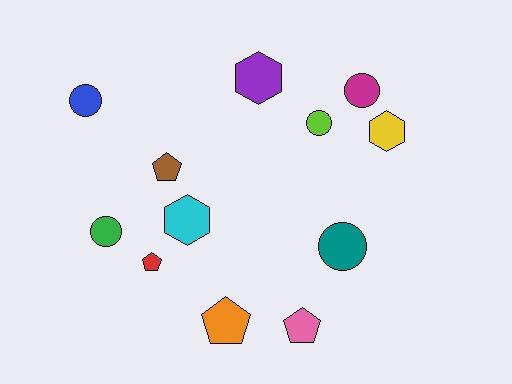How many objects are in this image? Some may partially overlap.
There are 12 objects.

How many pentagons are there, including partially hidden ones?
There are 4 pentagons.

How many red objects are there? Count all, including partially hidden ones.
There is 1 red object.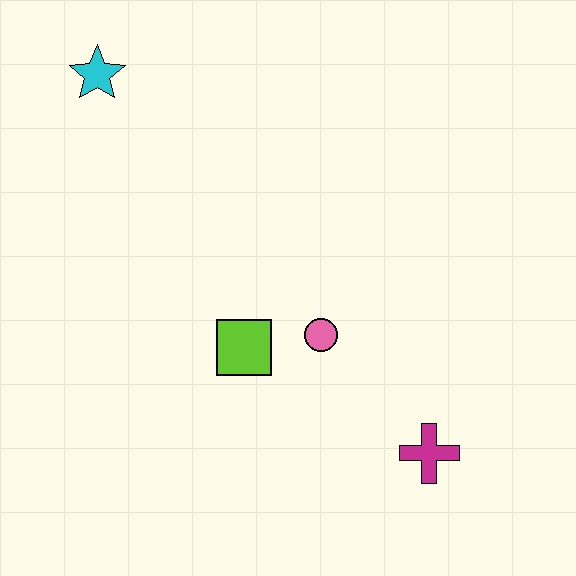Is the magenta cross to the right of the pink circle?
Yes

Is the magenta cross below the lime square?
Yes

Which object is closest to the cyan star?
The lime square is closest to the cyan star.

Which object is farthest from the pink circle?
The cyan star is farthest from the pink circle.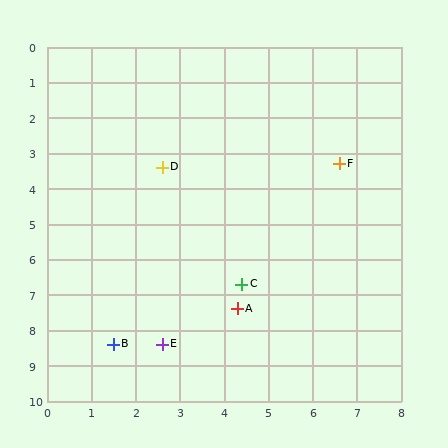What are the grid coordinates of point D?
Point D is at approximately (2.6, 3.4).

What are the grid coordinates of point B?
Point B is at approximately (1.5, 8.4).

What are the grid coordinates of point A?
Point A is at approximately (4.3, 7.4).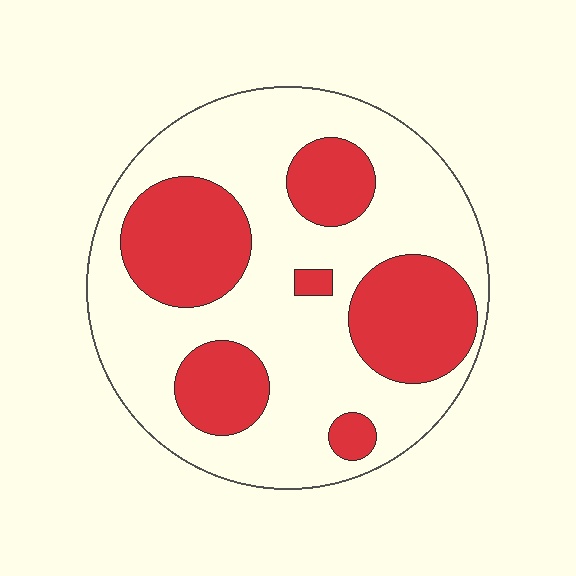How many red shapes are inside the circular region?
6.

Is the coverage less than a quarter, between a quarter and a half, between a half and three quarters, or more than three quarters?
Between a quarter and a half.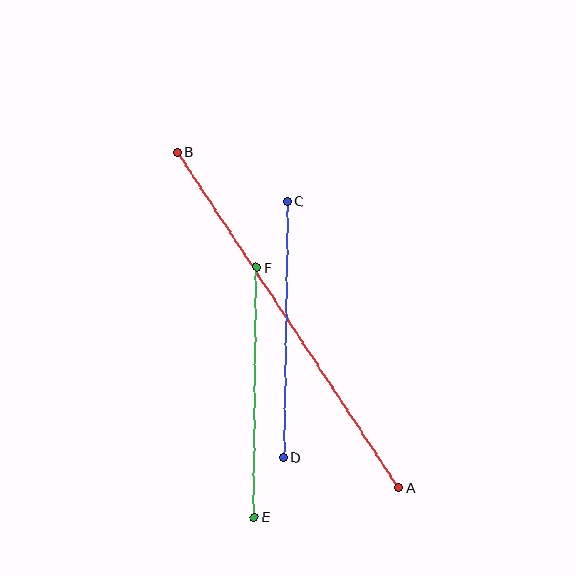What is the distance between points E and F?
The distance is approximately 250 pixels.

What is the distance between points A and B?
The distance is approximately 402 pixels.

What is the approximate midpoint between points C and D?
The midpoint is at approximately (286, 329) pixels.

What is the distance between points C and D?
The distance is approximately 256 pixels.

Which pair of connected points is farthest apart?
Points A and B are farthest apart.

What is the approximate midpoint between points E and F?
The midpoint is at approximately (255, 392) pixels.